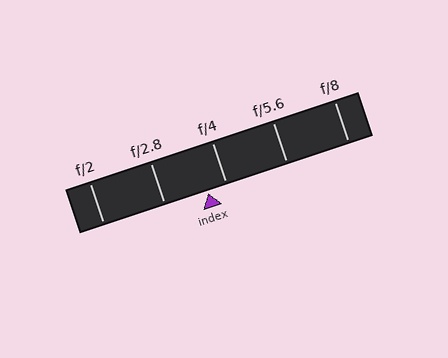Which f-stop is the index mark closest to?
The index mark is closest to f/4.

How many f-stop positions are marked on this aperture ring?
There are 5 f-stop positions marked.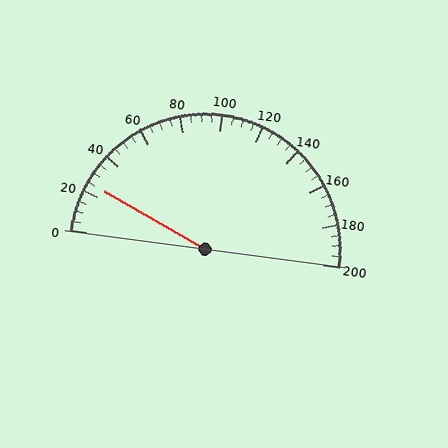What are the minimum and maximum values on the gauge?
The gauge ranges from 0 to 200.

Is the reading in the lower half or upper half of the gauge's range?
The reading is in the lower half of the range (0 to 200).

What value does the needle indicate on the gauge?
The needle indicates approximately 25.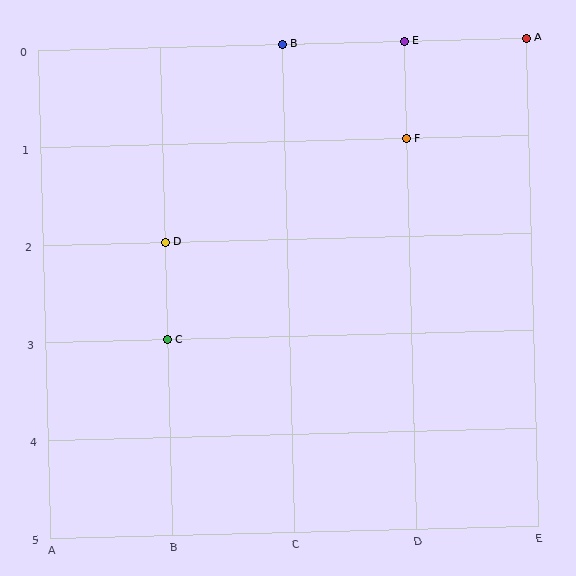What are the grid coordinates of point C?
Point C is at grid coordinates (B, 3).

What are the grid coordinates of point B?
Point B is at grid coordinates (C, 0).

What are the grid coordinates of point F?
Point F is at grid coordinates (D, 1).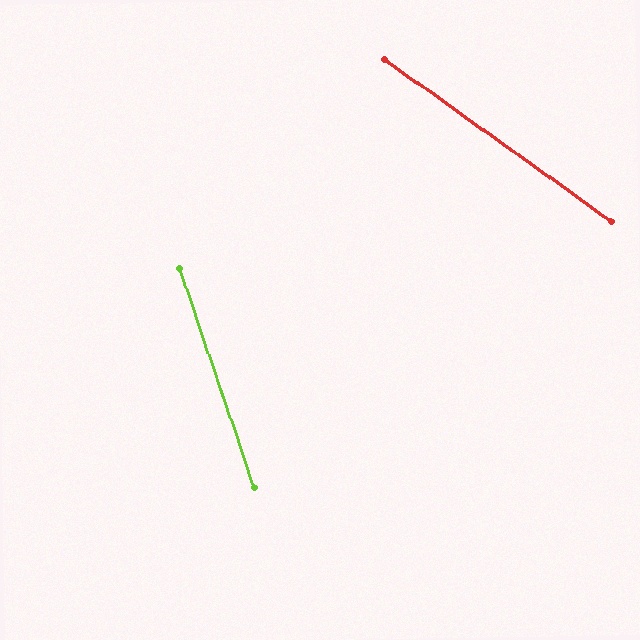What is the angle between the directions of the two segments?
Approximately 36 degrees.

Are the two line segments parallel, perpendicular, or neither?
Neither parallel nor perpendicular — they differ by about 36°.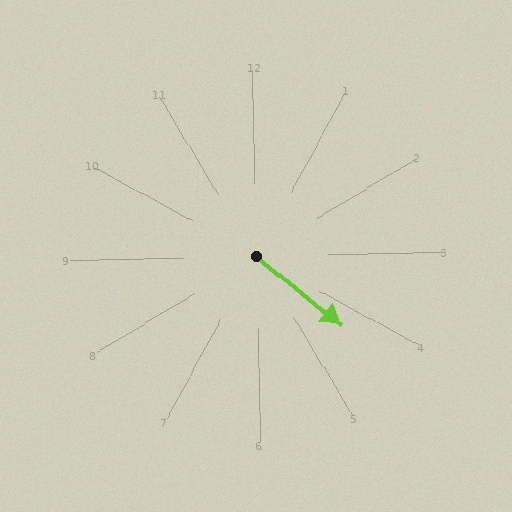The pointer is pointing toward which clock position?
Roughly 4 o'clock.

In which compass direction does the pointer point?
Southeast.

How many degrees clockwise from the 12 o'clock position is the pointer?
Approximately 130 degrees.